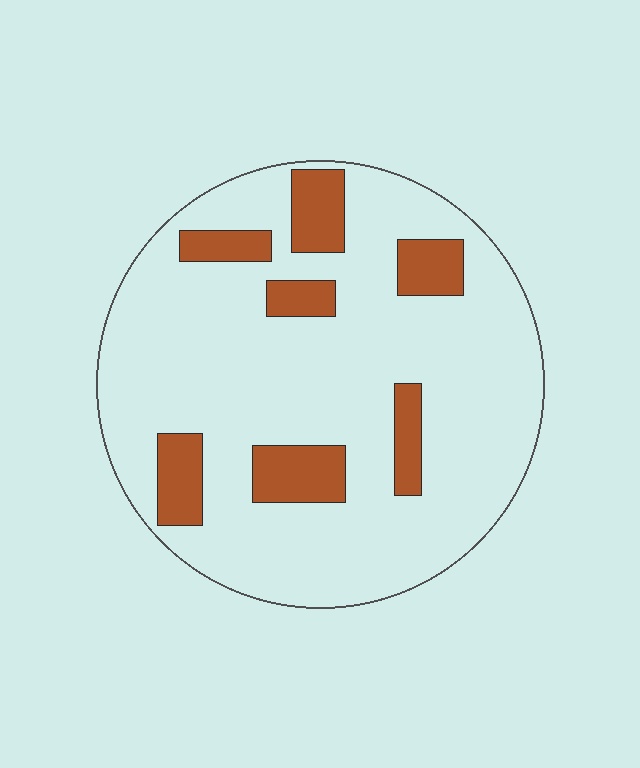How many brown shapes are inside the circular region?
7.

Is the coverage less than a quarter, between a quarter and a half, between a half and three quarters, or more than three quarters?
Less than a quarter.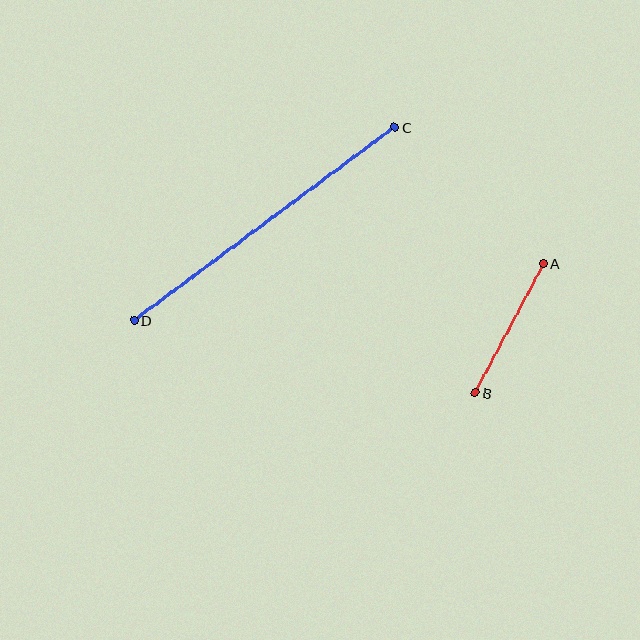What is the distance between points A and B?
The distance is approximately 146 pixels.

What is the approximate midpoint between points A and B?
The midpoint is at approximately (509, 328) pixels.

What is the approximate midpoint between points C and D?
The midpoint is at approximately (264, 224) pixels.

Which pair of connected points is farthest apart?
Points C and D are farthest apart.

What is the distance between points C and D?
The distance is approximately 324 pixels.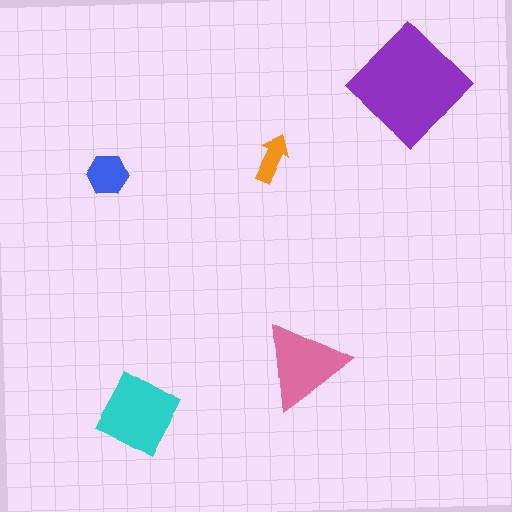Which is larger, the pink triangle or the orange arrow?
The pink triangle.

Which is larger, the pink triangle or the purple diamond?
The purple diamond.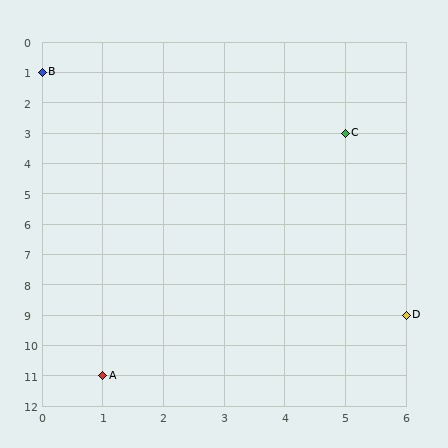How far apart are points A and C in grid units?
Points A and C are 4 columns and 8 rows apart (about 8.9 grid units diagonally).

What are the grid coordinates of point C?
Point C is at grid coordinates (5, 3).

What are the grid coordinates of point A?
Point A is at grid coordinates (1, 11).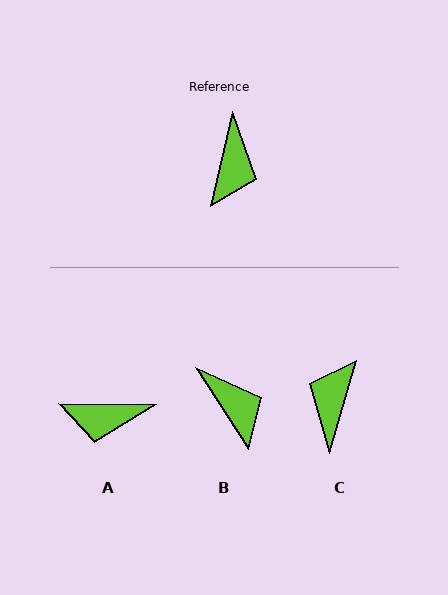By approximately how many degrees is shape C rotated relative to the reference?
Approximately 177 degrees counter-clockwise.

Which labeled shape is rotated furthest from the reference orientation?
C, about 177 degrees away.